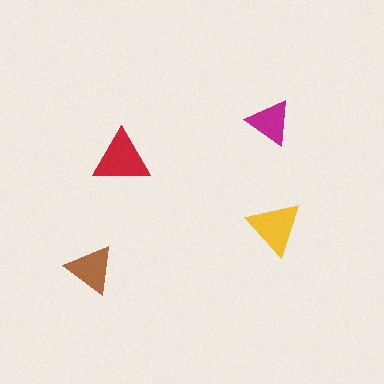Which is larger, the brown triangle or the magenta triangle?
The brown one.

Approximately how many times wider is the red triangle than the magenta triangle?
About 1.5 times wider.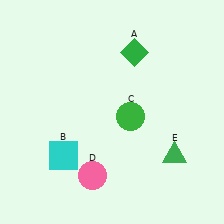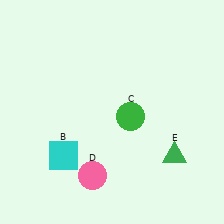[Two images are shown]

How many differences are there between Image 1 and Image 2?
There is 1 difference between the two images.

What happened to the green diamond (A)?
The green diamond (A) was removed in Image 2. It was in the top-right area of Image 1.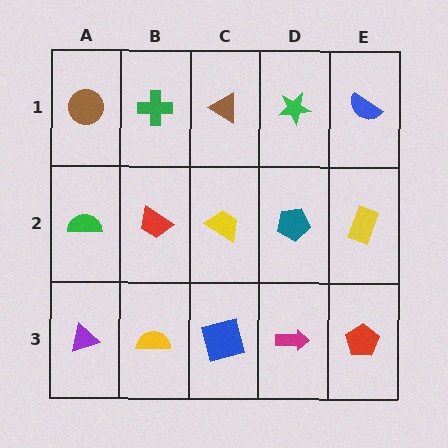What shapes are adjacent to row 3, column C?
A yellow trapezoid (row 2, column C), a yellow semicircle (row 3, column B), a magenta arrow (row 3, column D).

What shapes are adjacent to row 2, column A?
A brown circle (row 1, column A), a purple triangle (row 3, column A), a red trapezoid (row 2, column B).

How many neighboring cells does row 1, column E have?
2.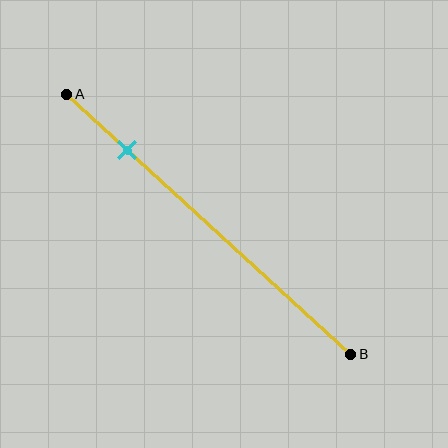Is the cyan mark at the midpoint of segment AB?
No, the mark is at about 20% from A, not at the 50% midpoint.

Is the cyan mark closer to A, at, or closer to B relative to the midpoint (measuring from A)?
The cyan mark is closer to point A than the midpoint of segment AB.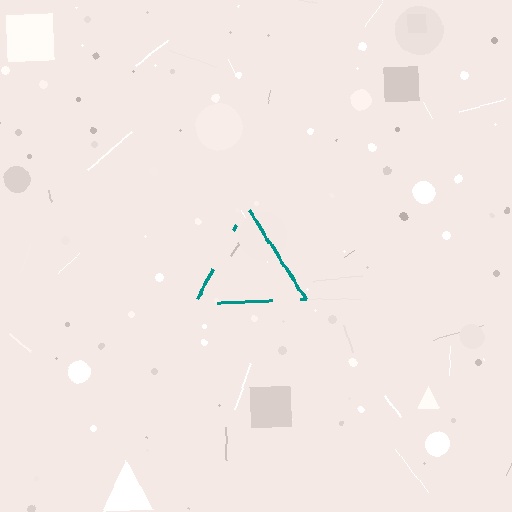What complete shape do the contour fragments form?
The contour fragments form a triangle.